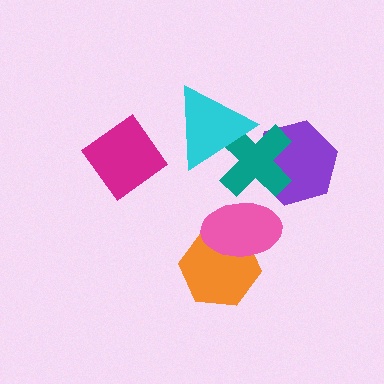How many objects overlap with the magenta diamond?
0 objects overlap with the magenta diamond.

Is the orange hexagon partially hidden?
Yes, it is partially covered by another shape.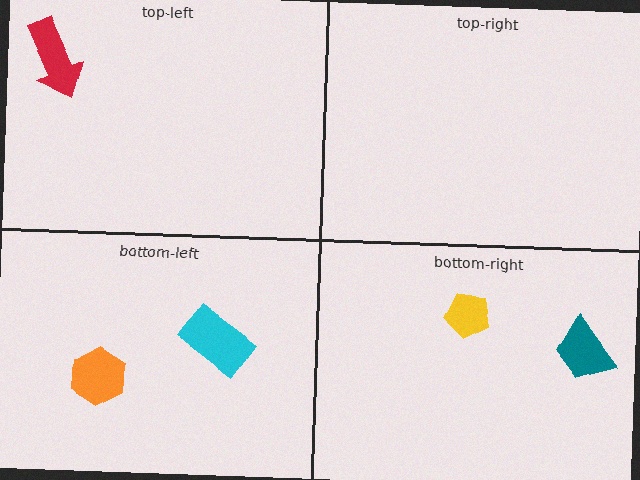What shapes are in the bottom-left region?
The orange hexagon, the cyan rectangle.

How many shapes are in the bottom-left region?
2.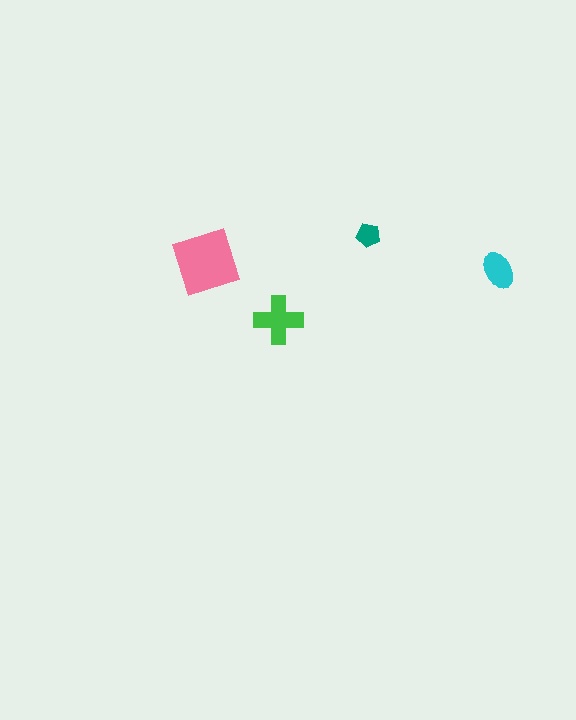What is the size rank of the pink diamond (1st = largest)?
1st.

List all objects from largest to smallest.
The pink diamond, the green cross, the cyan ellipse, the teal pentagon.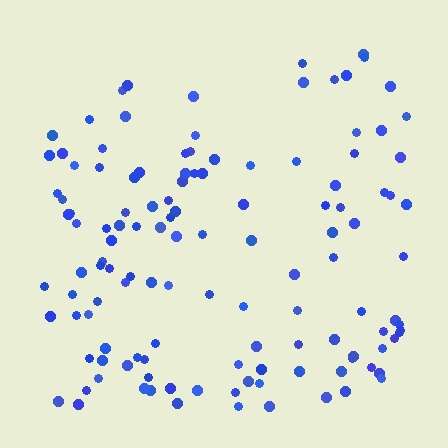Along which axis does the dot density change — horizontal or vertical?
Vertical.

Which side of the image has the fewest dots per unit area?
The top.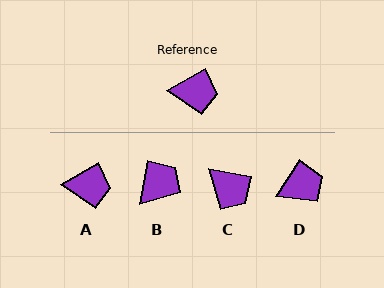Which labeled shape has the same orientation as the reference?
A.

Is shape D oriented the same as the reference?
No, it is off by about 27 degrees.